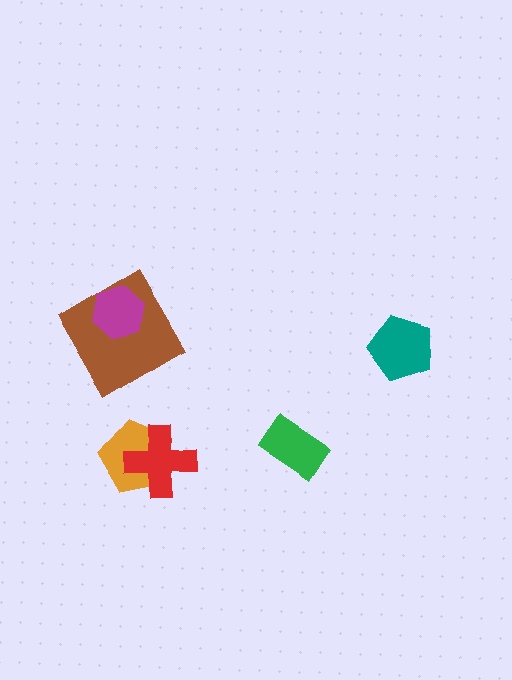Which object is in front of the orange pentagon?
The red cross is in front of the orange pentagon.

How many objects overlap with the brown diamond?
1 object overlaps with the brown diamond.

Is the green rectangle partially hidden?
No, no other shape covers it.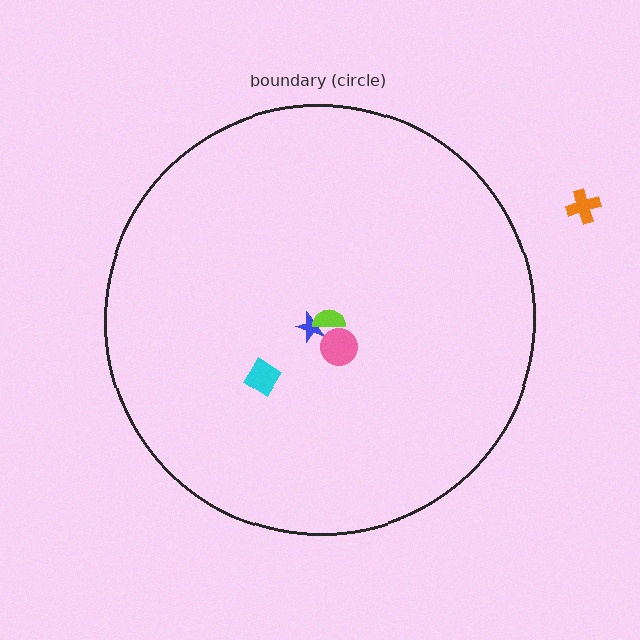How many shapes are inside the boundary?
4 inside, 1 outside.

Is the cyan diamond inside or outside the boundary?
Inside.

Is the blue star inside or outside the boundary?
Inside.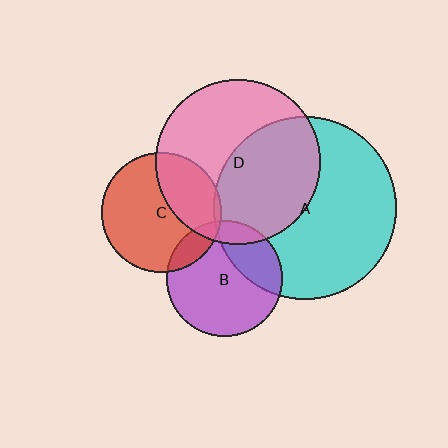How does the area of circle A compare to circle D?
Approximately 1.2 times.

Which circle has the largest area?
Circle A (cyan).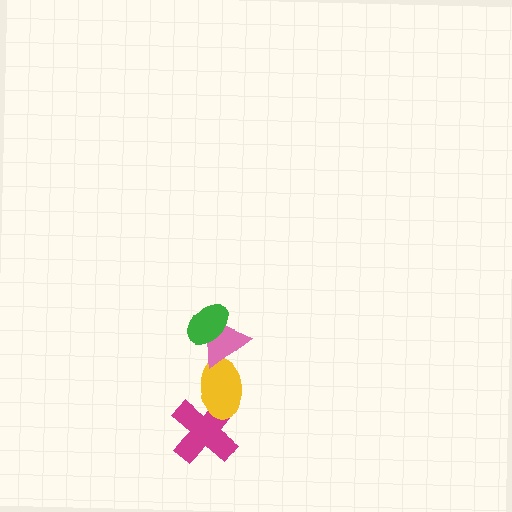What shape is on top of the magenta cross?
The yellow ellipse is on top of the magenta cross.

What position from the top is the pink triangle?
The pink triangle is 2nd from the top.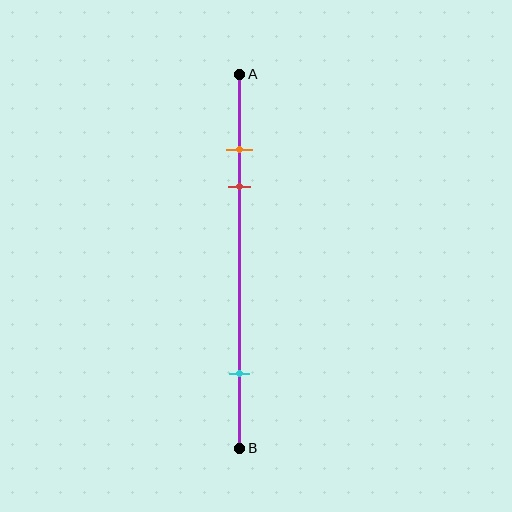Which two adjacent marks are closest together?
The orange and red marks are the closest adjacent pair.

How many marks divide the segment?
There are 3 marks dividing the segment.